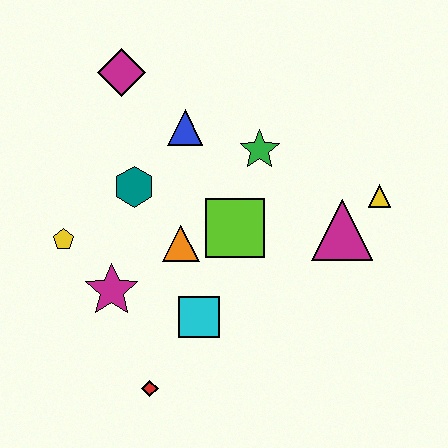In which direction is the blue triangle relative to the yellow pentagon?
The blue triangle is to the right of the yellow pentagon.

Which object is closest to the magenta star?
The yellow pentagon is closest to the magenta star.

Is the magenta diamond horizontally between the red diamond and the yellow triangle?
No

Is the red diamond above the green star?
No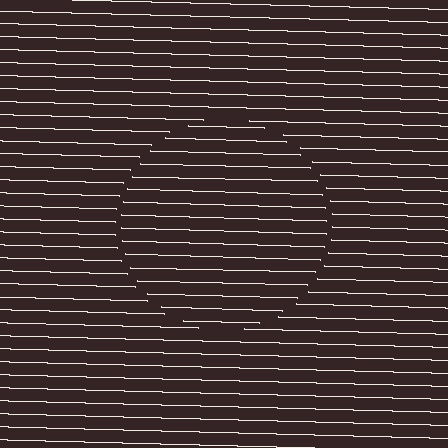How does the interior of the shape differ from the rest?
The interior of the shape contains the same grating, shifted by half a period — the contour is defined by the phase discontinuity where line-ends from the inner and outer gratings abut.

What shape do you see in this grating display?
An illusory circle. The interior of the shape contains the same grating, shifted by half a period — the contour is defined by the phase discontinuity where line-ends from the inner and outer gratings abut.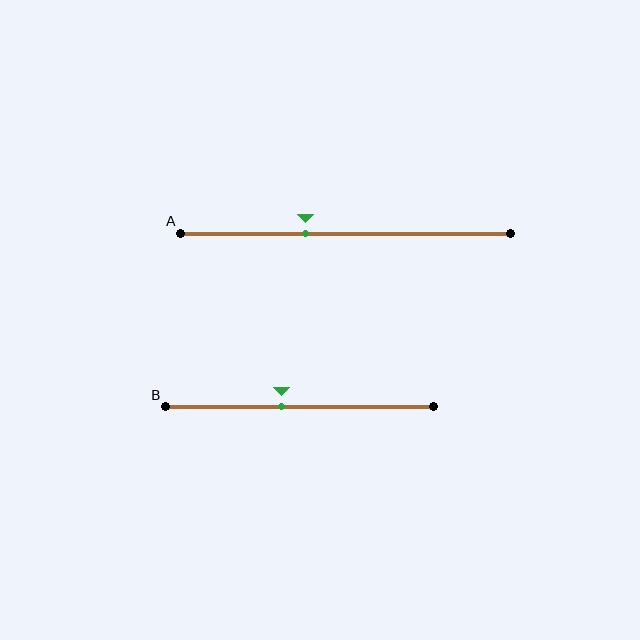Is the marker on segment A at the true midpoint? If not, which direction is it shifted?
No, the marker on segment A is shifted to the left by about 12% of the segment length.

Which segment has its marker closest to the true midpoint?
Segment B has its marker closest to the true midpoint.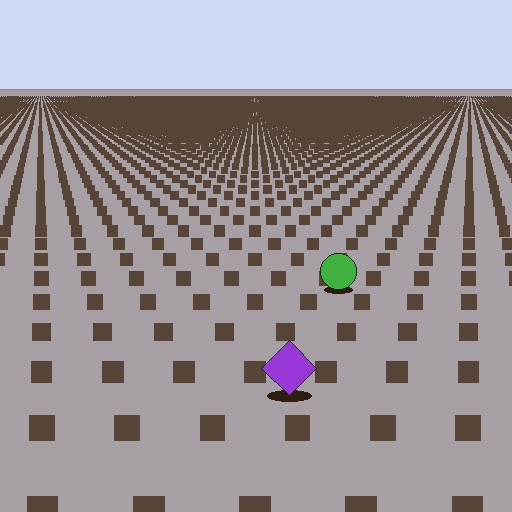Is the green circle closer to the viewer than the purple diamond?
No. The purple diamond is closer — you can tell from the texture gradient: the ground texture is coarser near it.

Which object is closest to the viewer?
The purple diamond is closest. The texture marks near it are larger and more spread out.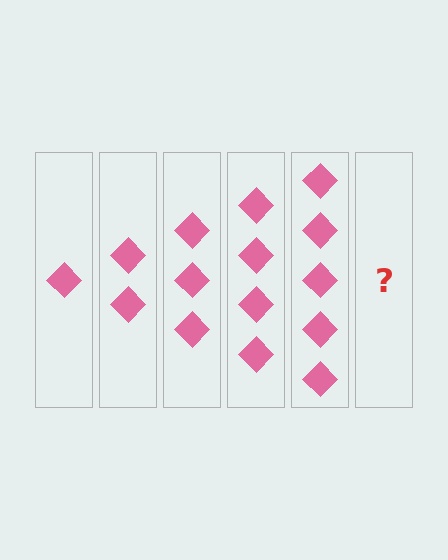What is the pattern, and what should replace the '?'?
The pattern is that each step adds one more diamond. The '?' should be 6 diamonds.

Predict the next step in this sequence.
The next step is 6 diamonds.